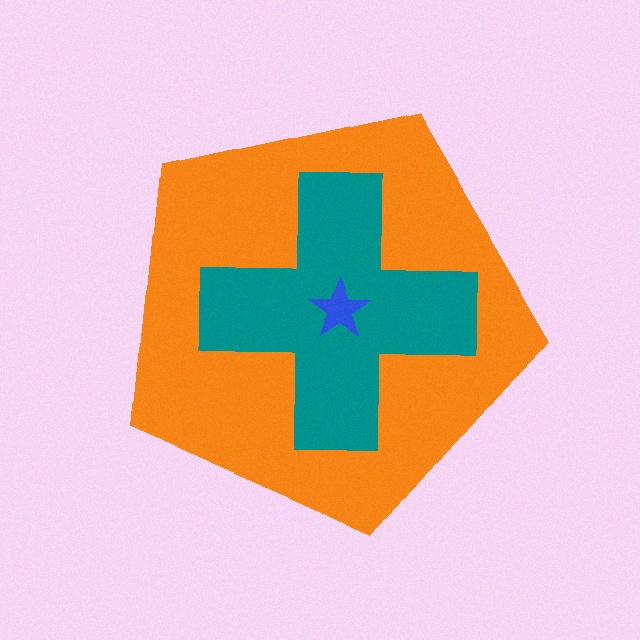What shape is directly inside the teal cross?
The blue star.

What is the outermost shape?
The orange pentagon.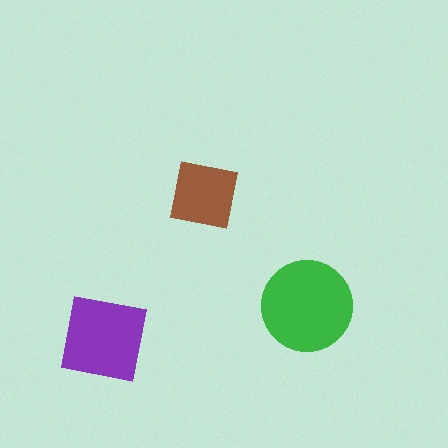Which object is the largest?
The green circle.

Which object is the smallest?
The brown square.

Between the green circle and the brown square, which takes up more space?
The green circle.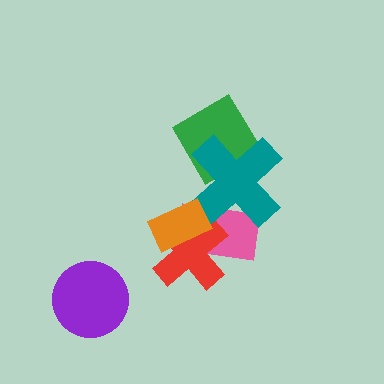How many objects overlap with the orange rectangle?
2 objects overlap with the orange rectangle.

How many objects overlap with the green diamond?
1 object overlaps with the green diamond.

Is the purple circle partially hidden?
No, no other shape covers it.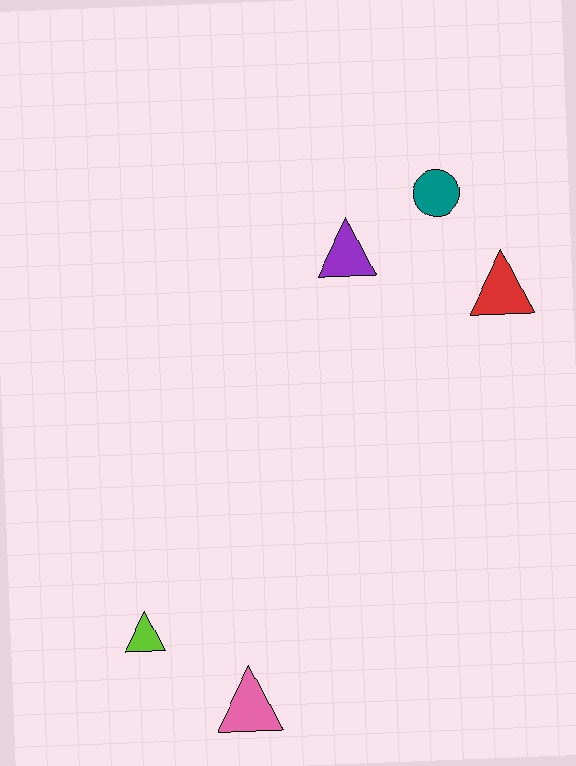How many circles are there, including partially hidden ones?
There is 1 circle.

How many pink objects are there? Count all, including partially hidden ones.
There is 1 pink object.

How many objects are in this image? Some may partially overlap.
There are 5 objects.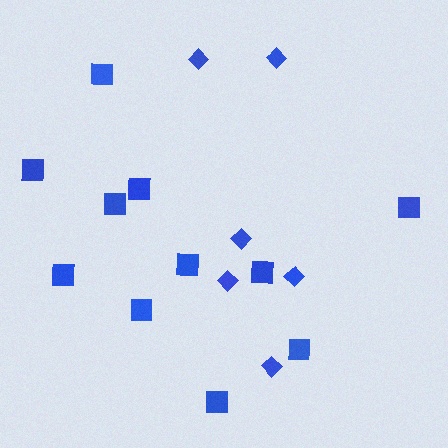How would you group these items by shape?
There are 2 groups: one group of squares (11) and one group of diamonds (6).